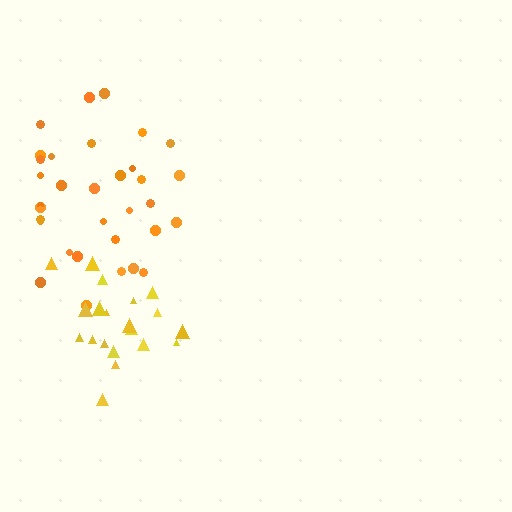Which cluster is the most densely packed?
Yellow.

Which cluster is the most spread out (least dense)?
Orange.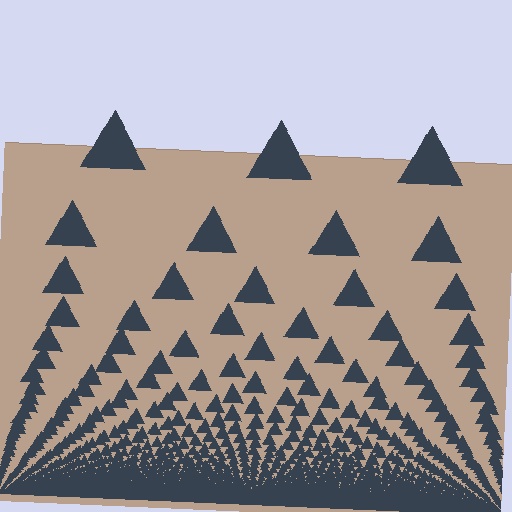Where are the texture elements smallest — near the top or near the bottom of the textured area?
Near the bottom.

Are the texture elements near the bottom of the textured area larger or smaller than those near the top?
Smaller. The gradient is inverted — elements near the bottom are smaller and denser.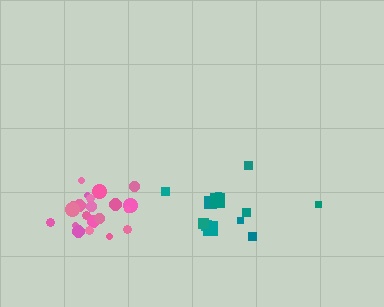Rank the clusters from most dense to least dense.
pink, teal.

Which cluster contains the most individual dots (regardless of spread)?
Pink (21).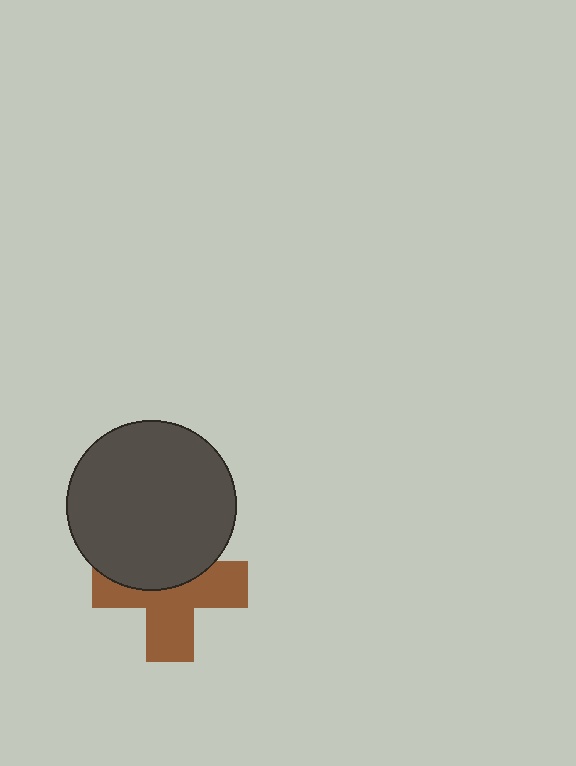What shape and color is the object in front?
The object in front is a dark gray circle.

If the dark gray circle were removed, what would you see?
You would see the complete brown cross.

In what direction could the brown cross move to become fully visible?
The brown cross could move down. That would shift it out from behind the dark gray circle entirely.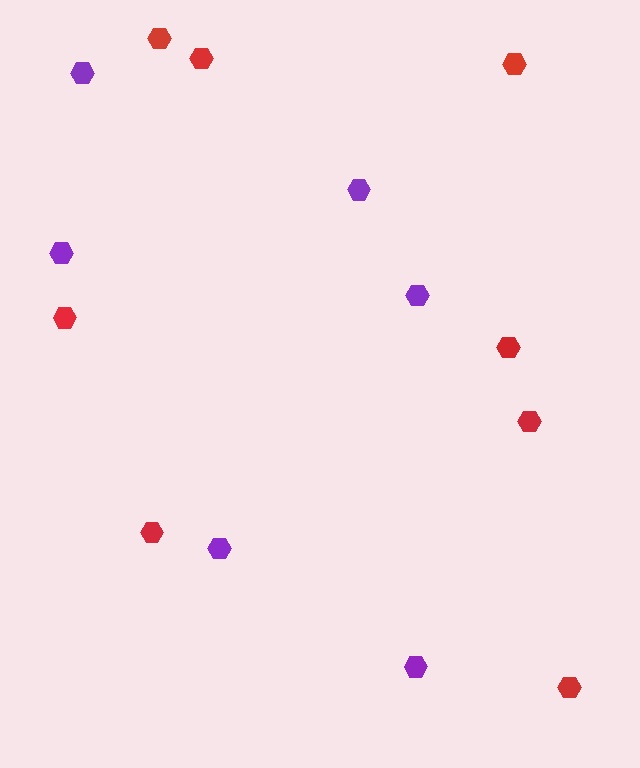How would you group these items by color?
There are 2 groups: one group of red hexagons (8) and one group of purple hexagons (6).